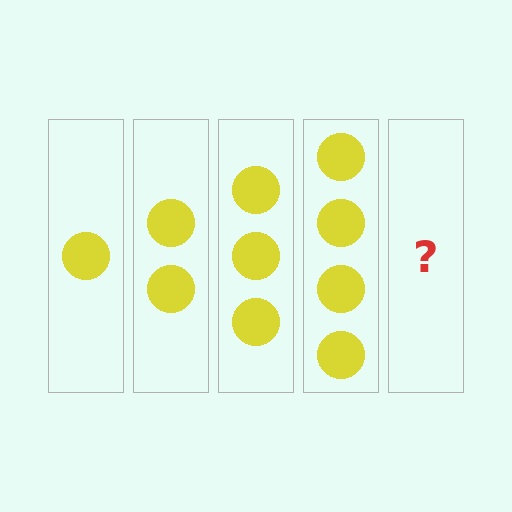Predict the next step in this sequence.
The next step is 5 circles.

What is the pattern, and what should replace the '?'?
The pattern is that each step adds one more circle. The '?' should be 5 circles.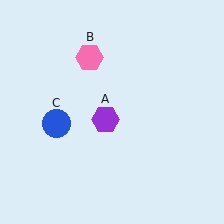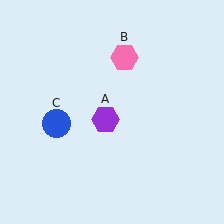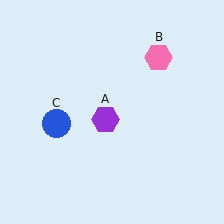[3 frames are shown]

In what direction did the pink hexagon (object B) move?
The pink hexagon (object B) moved right.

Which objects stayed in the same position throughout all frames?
Purple hexagon (object A) and blue circle (object C) remained stationary.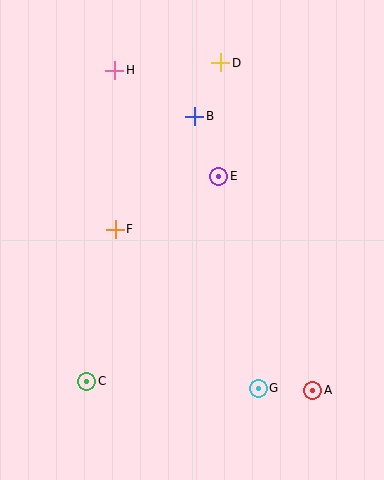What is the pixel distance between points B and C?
The distance between B and C is 286 pixels.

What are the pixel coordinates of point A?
Point A is at (313, 390).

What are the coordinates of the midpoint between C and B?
The midpoint between C and B is at (141, 249).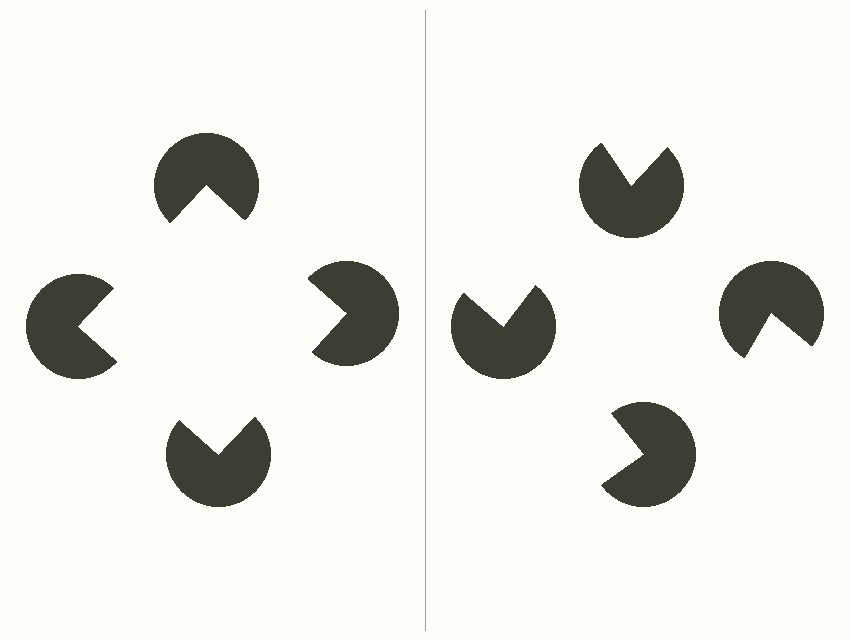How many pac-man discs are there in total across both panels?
8 — 4 on each side.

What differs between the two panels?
The pac-man discs are positioned identically on both sides; only the wedge orientations differ. On the left they align to a square; on the right they are misaligned.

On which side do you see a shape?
An illusory square appears on the left side. On the right side the wedge cuts are rotated, so no coherent shape forms.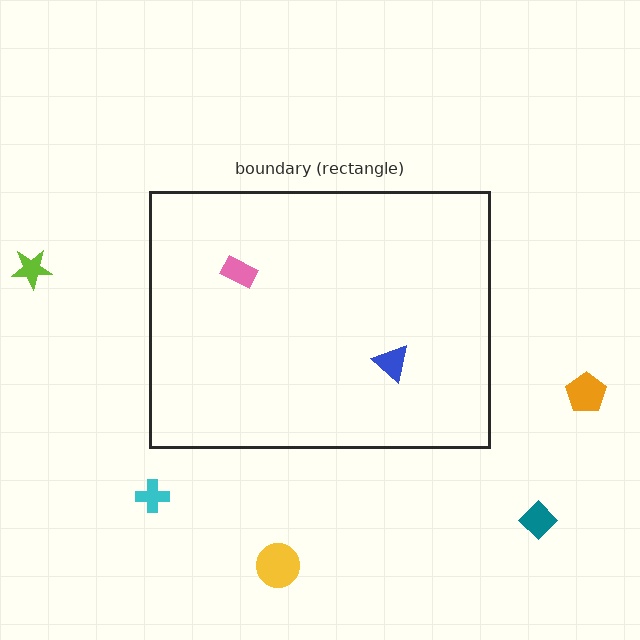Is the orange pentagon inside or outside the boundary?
Outside.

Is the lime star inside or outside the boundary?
Outside.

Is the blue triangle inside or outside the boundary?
Inside.